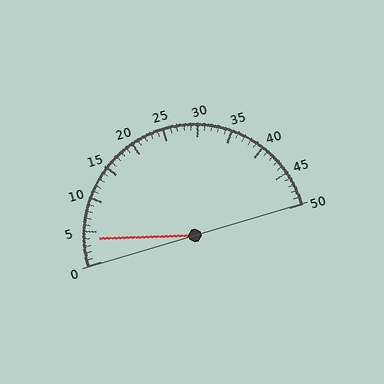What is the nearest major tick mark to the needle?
The nearest major tick mark is 5.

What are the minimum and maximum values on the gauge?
The gauge ranges from 0 to 50.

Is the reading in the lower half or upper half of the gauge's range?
The reading is in the lower half of the range (0 to 50).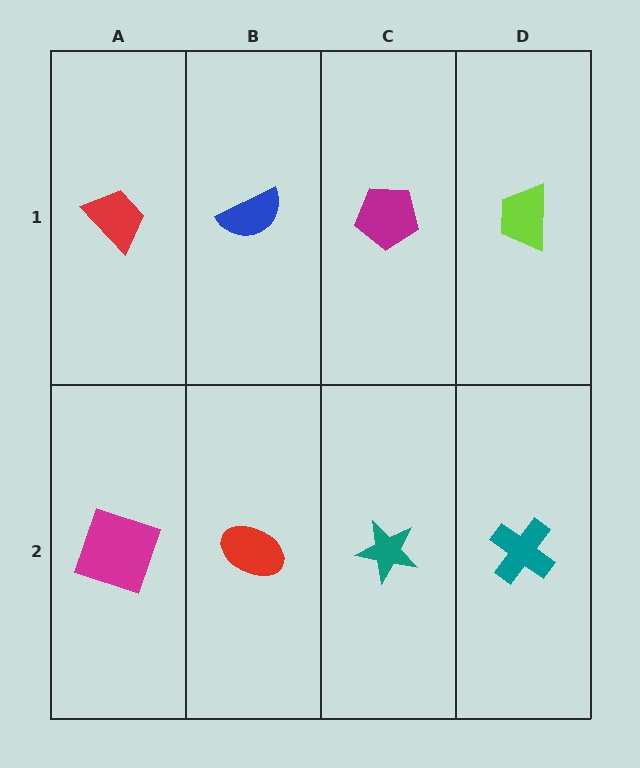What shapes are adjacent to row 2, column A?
A red trapezoid (row 1, column A), a red ellipse (row 2, column B).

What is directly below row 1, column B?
A red ellipse.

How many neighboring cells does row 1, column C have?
3.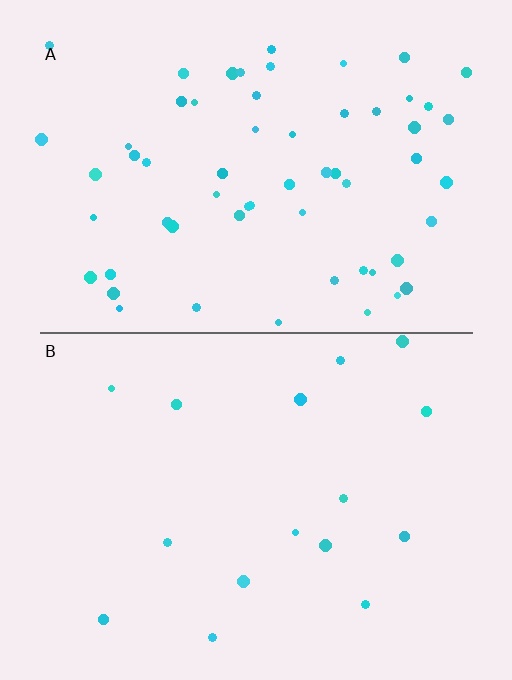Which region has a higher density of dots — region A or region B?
A (the top).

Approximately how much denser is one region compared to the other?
Approximately 3.8× — region A over region B.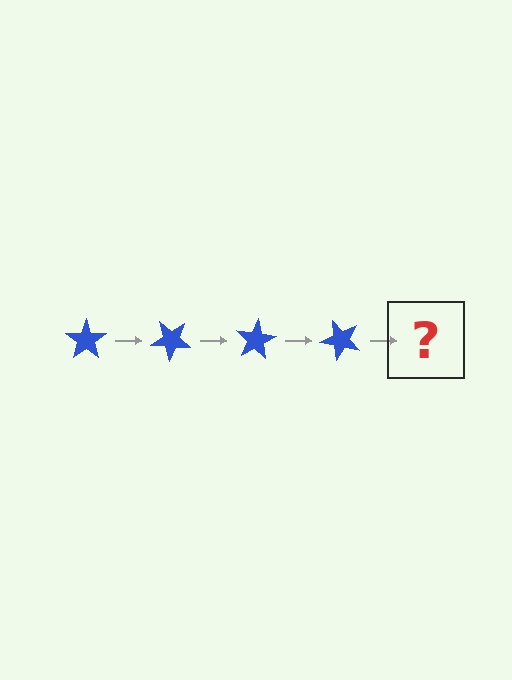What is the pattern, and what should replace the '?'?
The pattern is that the star rotates 40 degrees each step. The '?' should be a blue star rotated 160 degrees.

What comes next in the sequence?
The next element should be a blue star rotated 160 degrees.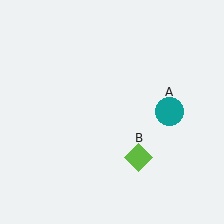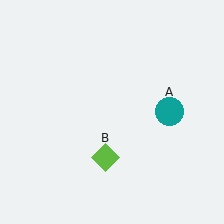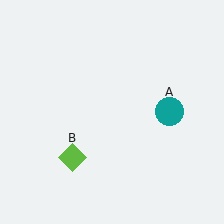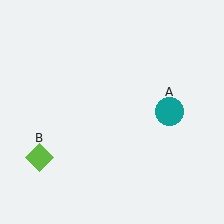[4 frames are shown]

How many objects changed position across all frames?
1 object changed position: lime diamond (object B).